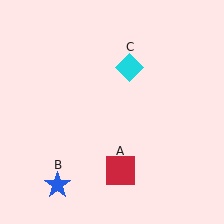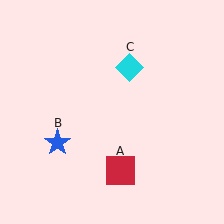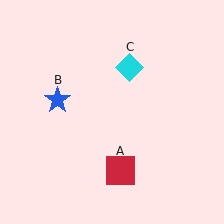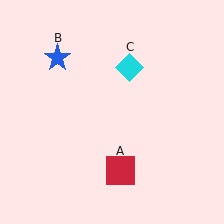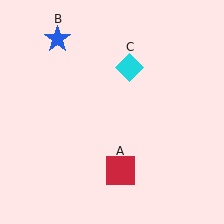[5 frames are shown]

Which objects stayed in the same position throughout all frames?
Red square (object A) and cyan diamond (object C) remained stationary.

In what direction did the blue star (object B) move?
The blue star (object B) moved up.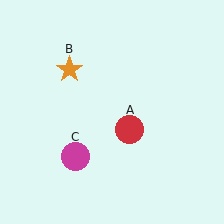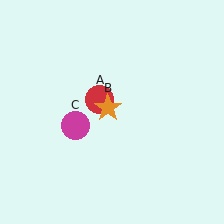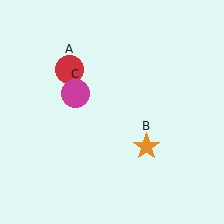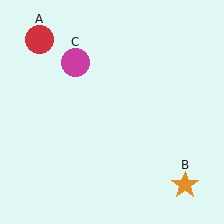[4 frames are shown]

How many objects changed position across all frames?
3 objects changed position: red circle (object A), orange star (object B), magenta circle (object C).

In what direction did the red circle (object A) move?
The red circle (object A) moved up and to the left.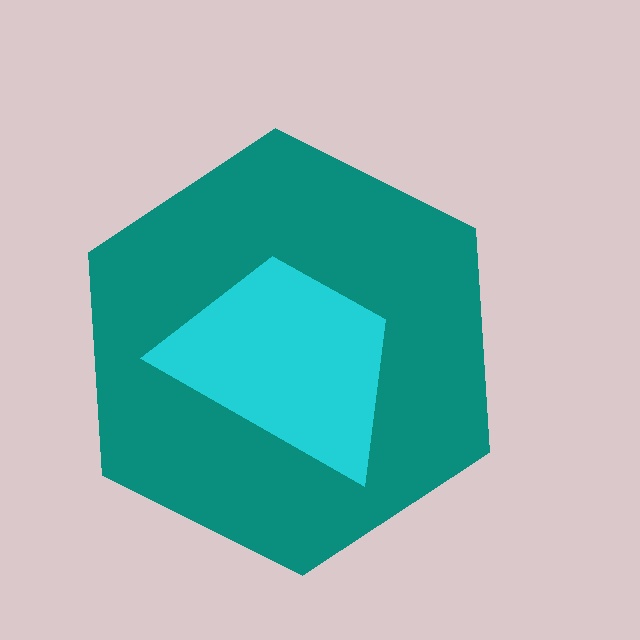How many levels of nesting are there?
2.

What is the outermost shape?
The teal hexagon.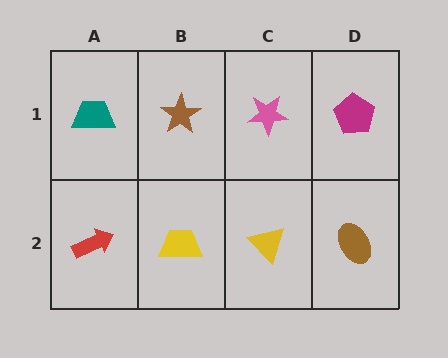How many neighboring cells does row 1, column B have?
3.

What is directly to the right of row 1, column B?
A pink star.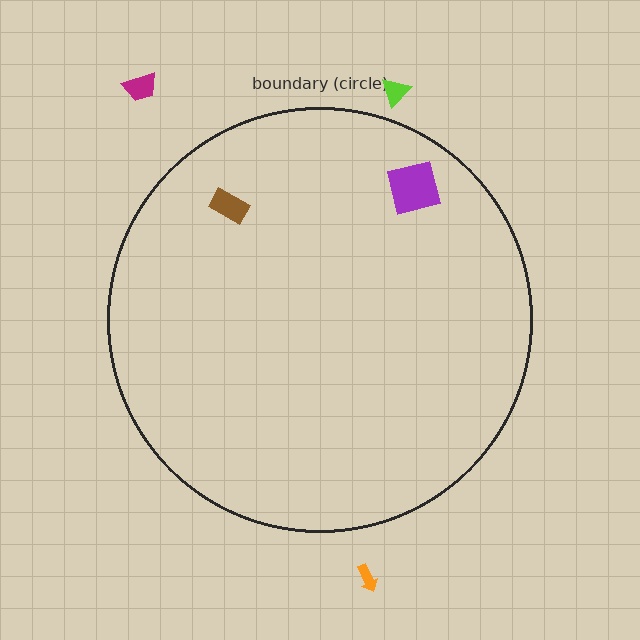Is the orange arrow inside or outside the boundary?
Outside.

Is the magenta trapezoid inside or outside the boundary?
Outside.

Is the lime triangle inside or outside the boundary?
Outside.